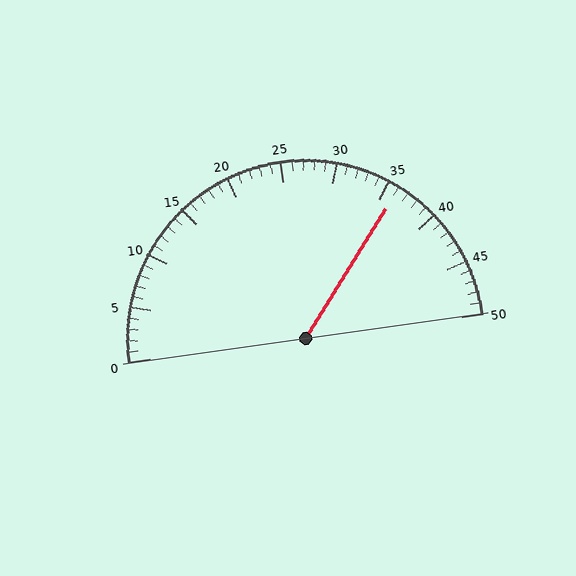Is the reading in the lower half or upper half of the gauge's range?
The reading is in the upper half of the range (0 to 50).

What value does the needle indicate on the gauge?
The needle indicates approximately 36.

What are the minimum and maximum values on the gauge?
The gauge ranges from 0 to 50.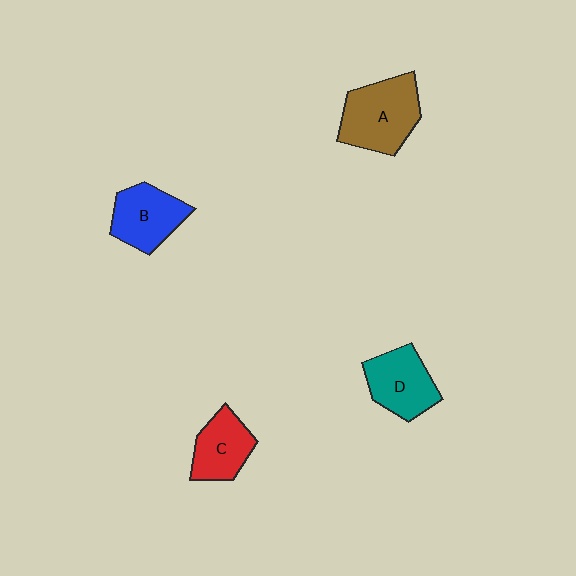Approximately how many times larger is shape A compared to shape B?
Approximately 1.3 times.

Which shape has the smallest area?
Shape C (red).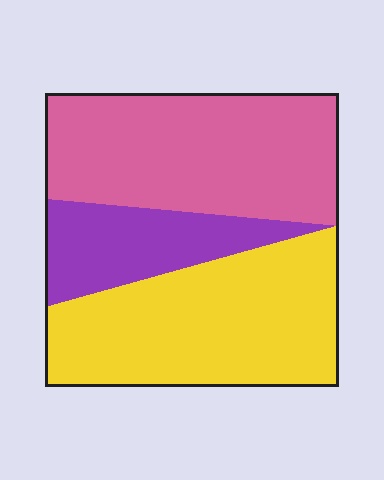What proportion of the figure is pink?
Pink covers roughly 40% of the figure.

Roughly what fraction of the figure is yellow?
Yellow takes up about two fifths (2/5) of the figure.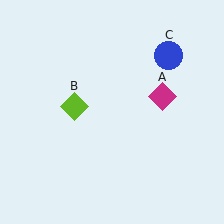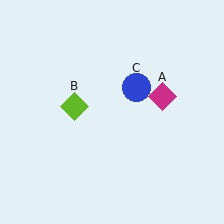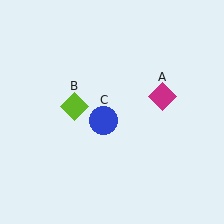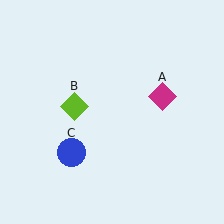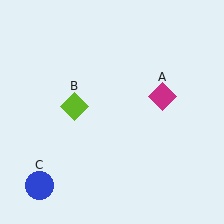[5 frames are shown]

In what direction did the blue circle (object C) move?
The blue circle (object C) moved down and to the left.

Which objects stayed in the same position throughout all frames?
Magenta diamond (object A) and lime diamond (object B) remained stationary.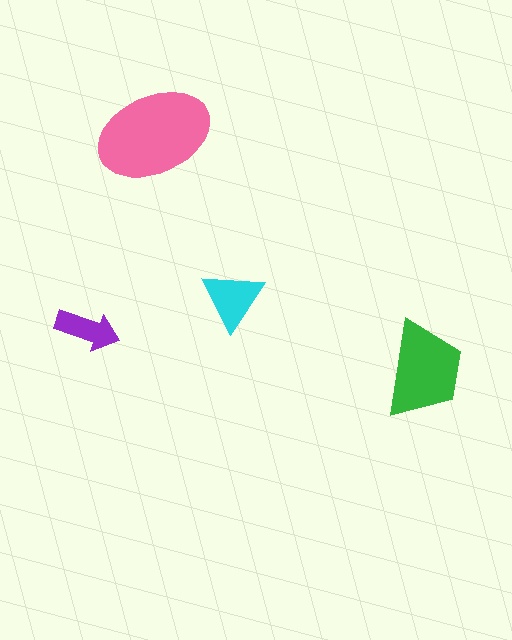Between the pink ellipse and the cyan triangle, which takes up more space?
The pink ellipse.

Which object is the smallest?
The purple arrow.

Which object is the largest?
The pink ellipse.